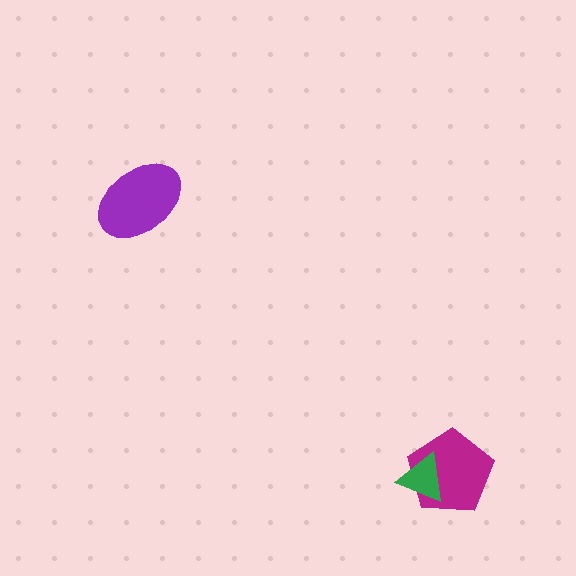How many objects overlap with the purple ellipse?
0 objects overlap with the purple ellipse.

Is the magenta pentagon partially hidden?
Yes, it is partially covered by another shape.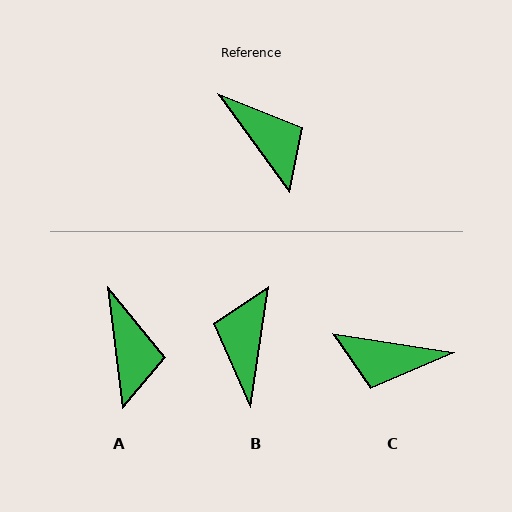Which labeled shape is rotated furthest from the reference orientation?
B, about 135 degrees away.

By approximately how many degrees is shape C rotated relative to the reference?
Approximately 135 degrees clockwise.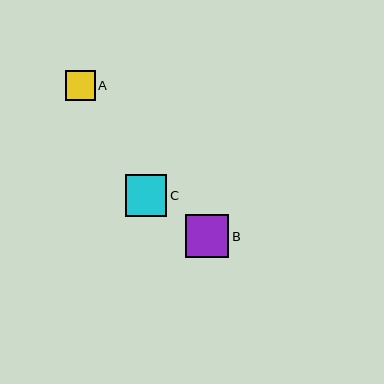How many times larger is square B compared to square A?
Square B is approximately 1.5 times the size of square A.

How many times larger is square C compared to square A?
Square C is approximately 1.4 times the size of square A.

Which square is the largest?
Square B is the largest with a size of approximately 44 pixels.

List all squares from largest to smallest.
From largest to smallest: B, C, A.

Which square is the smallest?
Square A is the smallest with a size of approximately 29 pixels.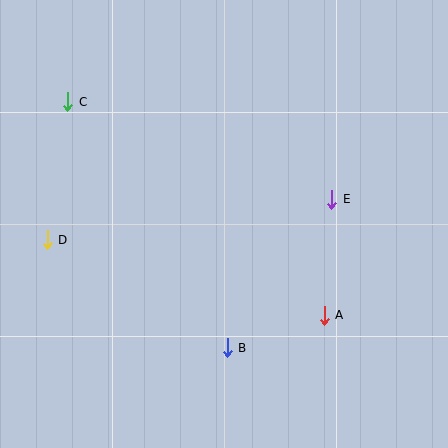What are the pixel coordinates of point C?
Point C is at (68, 102).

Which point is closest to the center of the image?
Point E at (332, 199) is closest to the center.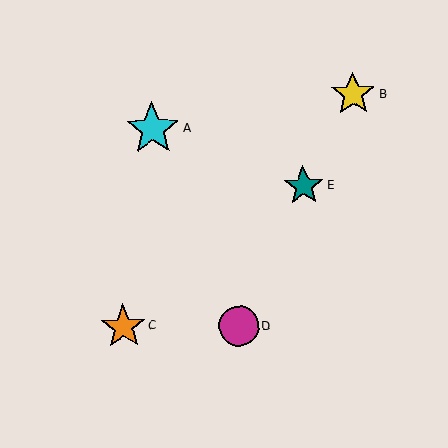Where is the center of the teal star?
The center of the teal star is at (304, 186).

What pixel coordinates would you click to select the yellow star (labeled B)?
Click at (353, 94) to select the yellow star B.